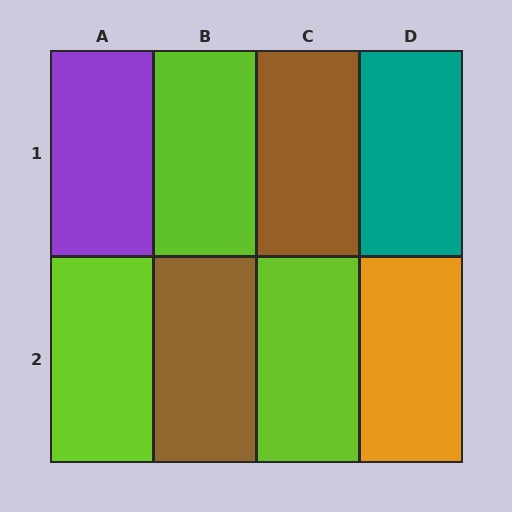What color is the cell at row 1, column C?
Brown.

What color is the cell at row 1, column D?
Teal.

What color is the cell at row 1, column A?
Purple.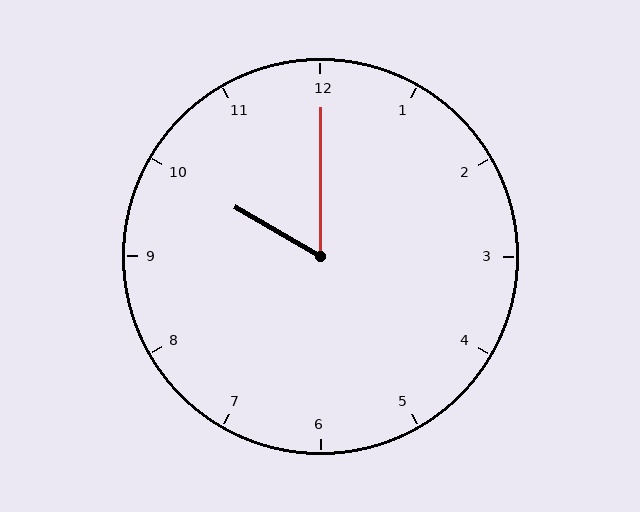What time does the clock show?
10:00.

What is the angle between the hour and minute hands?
Approximately 60 degrees.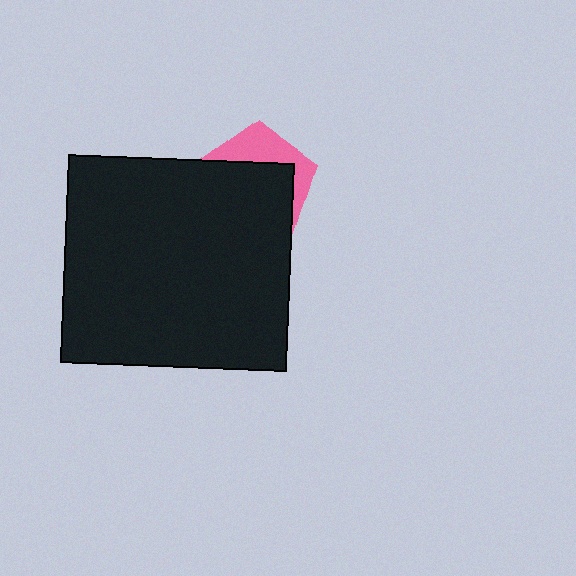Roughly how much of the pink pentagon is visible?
A small part of it is visible (roughly 35%).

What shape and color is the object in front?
The object in front is a black rectangle.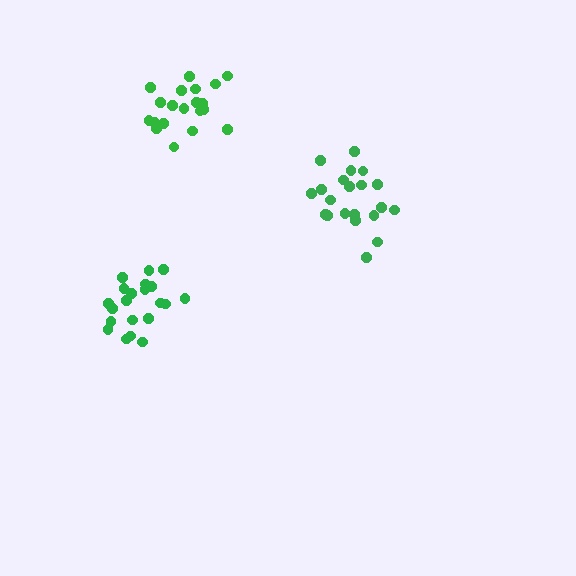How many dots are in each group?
Group 1: 20 dots, Group 2: 21 dots, Group 3: 21 dots (62 total).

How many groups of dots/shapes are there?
There are 3 groups.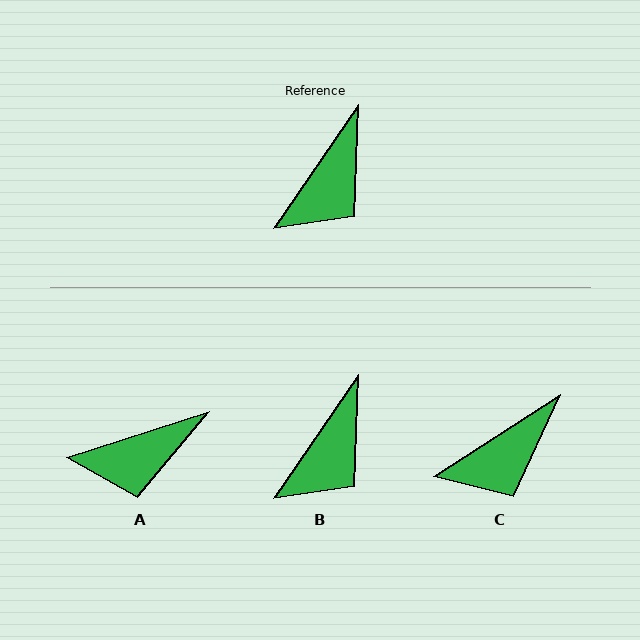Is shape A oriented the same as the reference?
No, it is off by about 38 degrees.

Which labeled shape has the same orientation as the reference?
B.